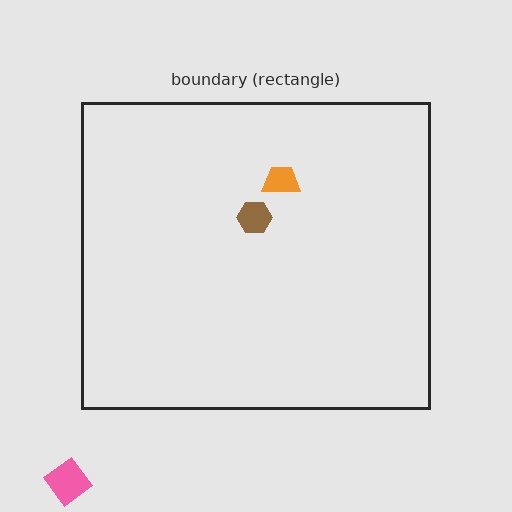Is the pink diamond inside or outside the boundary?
Outside.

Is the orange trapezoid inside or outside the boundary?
Inside.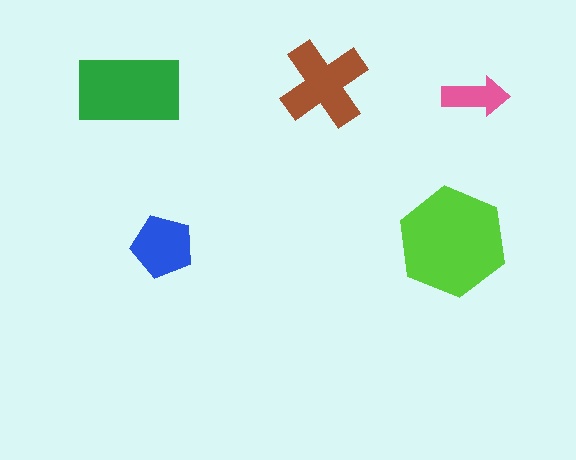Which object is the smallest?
The pink arrow.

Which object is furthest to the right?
The pink arrow is rightmost.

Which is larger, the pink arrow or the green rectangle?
The green rectangle.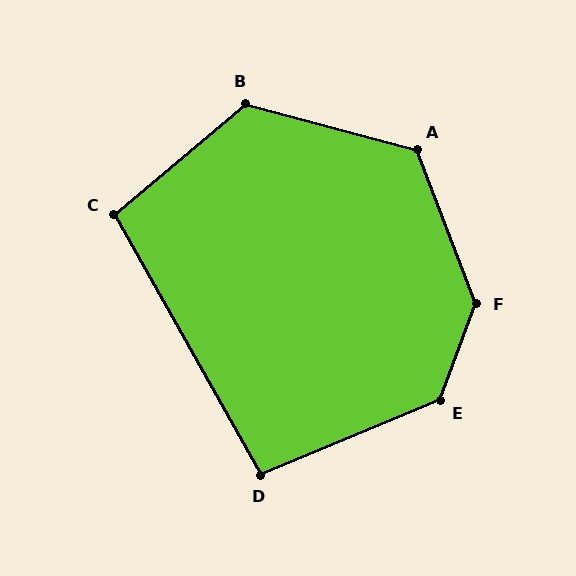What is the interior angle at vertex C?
Approximately 101 degrees (obtuse).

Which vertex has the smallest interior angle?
D, at approximately 97 degrees.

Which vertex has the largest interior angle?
F, at approximately 138 degrees.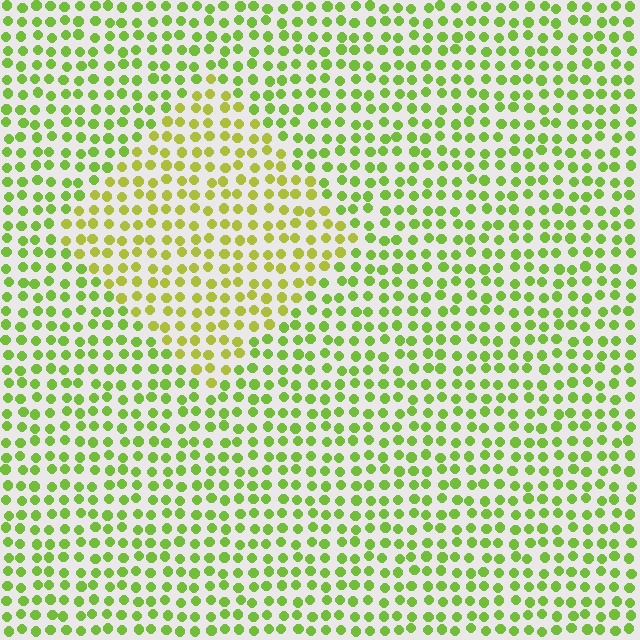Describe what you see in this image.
The image is filled with small lime elements in a uniform arrangement. A diamond-shaped region is visible where the elements are tinted to a slightly different hue, forming a subtle color boundary.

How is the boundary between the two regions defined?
The boundary is defined purely by a slight shift in hue (about 27 degrees). Spacing, size, and orientation are identical on both sides.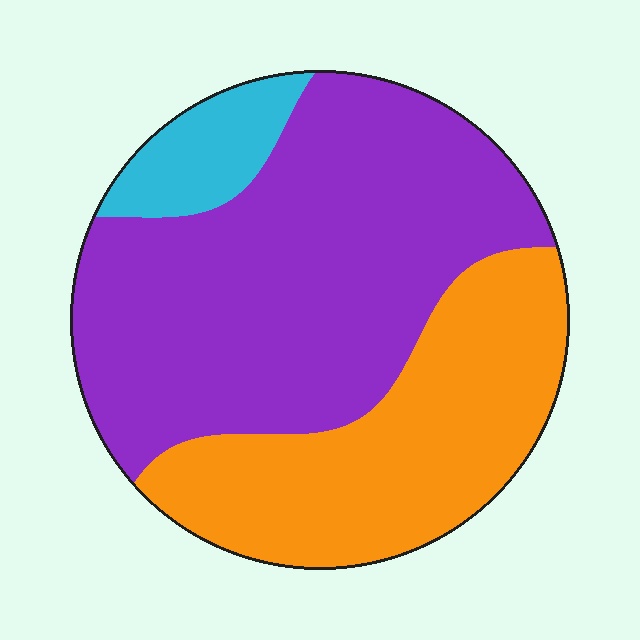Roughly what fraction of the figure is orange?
Orange takes up between a quarter and a half of the figure.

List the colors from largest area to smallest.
From largest to smallest: purple, orange, cyan.